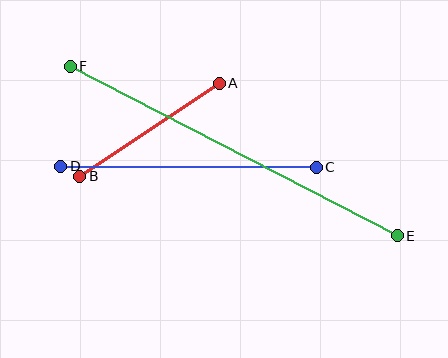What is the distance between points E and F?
The distance is approximately 368 pixels.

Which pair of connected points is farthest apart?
Points E and F are farthest apart.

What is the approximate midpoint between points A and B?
The midpoint is at approximately (149, 130) pixels.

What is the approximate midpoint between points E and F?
The midpoint is at approximately (234, 151) pixels.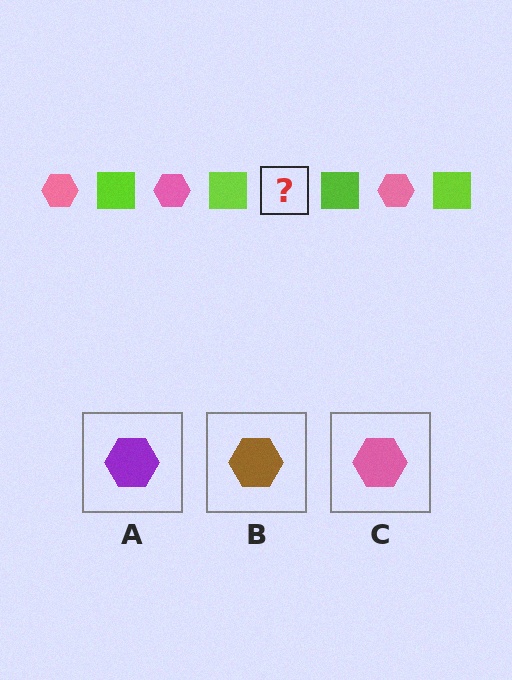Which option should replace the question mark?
Option C.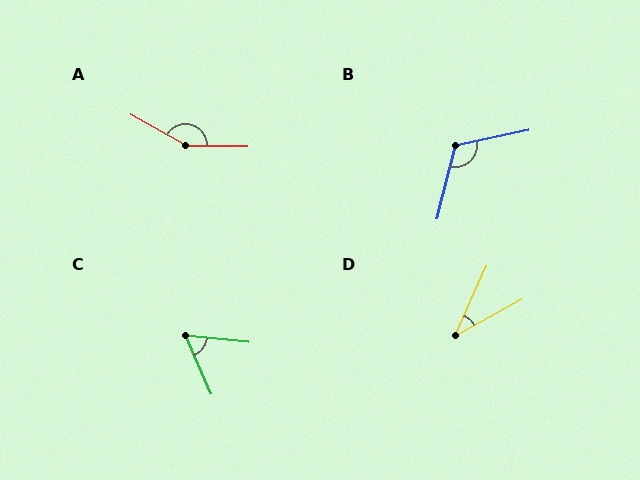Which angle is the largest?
A, at approximately 151 degrees.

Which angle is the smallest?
D, at approximately 37 degrees.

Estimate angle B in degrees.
Approximately 116 degrees.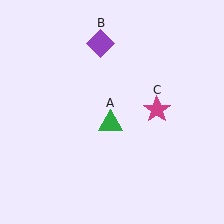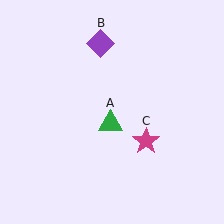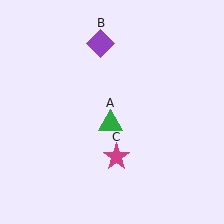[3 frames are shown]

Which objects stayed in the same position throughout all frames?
Green triangle (object A) and purple diamond (object B) remained stationary.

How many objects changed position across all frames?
1 object changed position: magenta star (object C).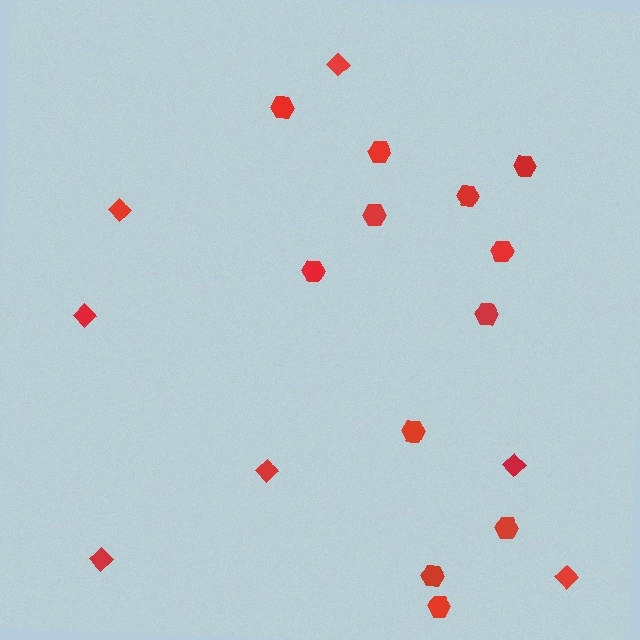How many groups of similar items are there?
There are 2 groups: one group of diamonds (7) and one group of hexagons (12).